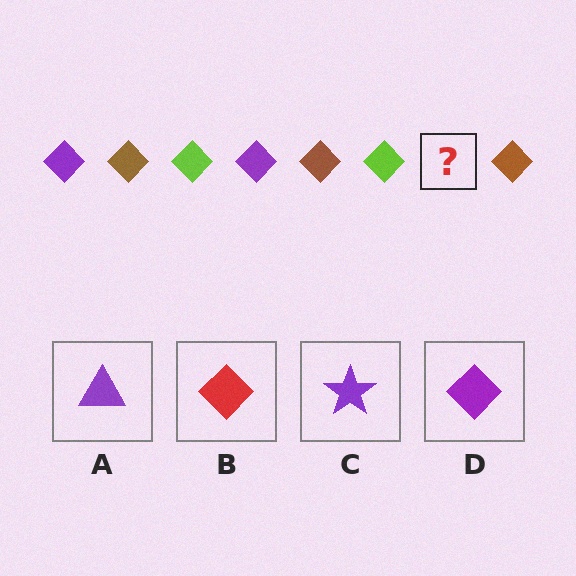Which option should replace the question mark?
Option D.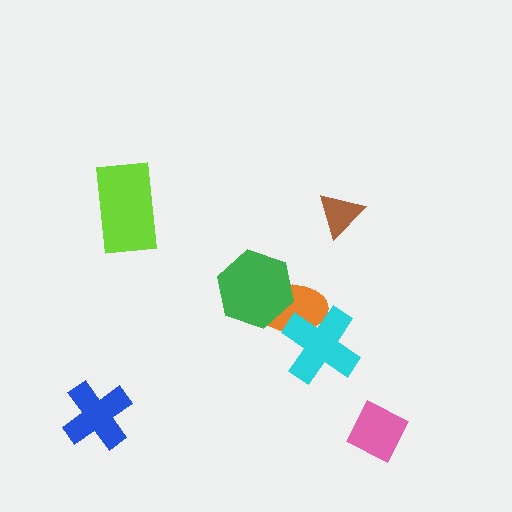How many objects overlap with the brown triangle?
0 objects overlap with the brown triangle.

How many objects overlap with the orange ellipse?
2 objects overlap with the orange ellipse.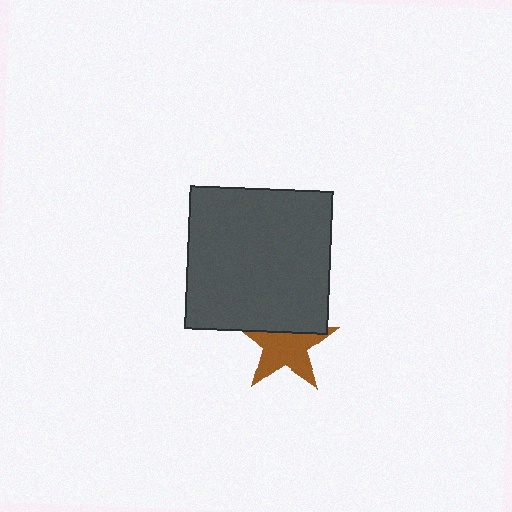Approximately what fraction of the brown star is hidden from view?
Roughly 33% of the brown star is hidden behind the dark gray square.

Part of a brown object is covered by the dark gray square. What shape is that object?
It is a star.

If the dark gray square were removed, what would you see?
You would see the complete brown star.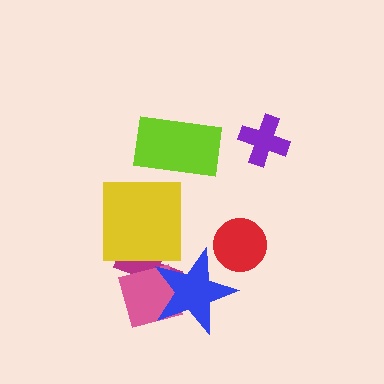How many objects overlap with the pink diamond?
2 objects overlap with the pink diamond.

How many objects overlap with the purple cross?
0 objects overlap with the purple cross.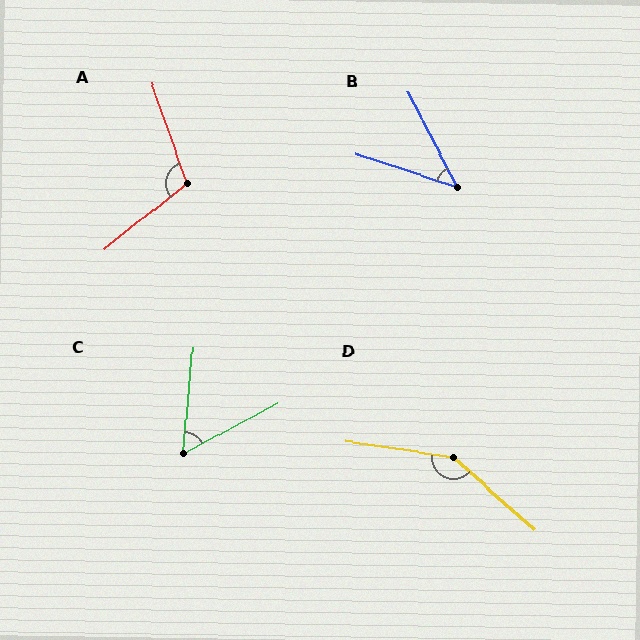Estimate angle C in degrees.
Approximately 57 degrees.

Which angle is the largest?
D, at approximately 147 degrees.